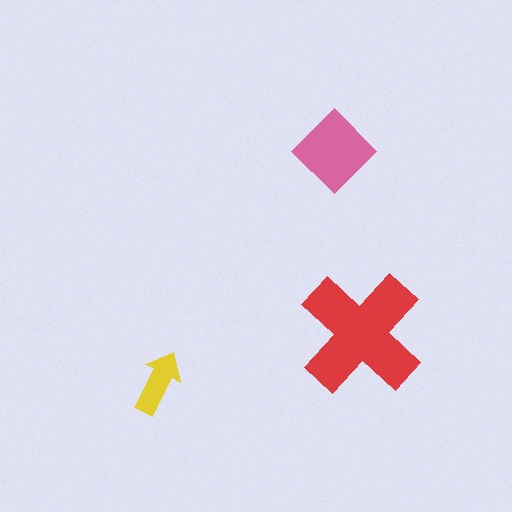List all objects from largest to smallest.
The red cross, the pink diamond, the yellow arrow.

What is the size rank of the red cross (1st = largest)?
1st.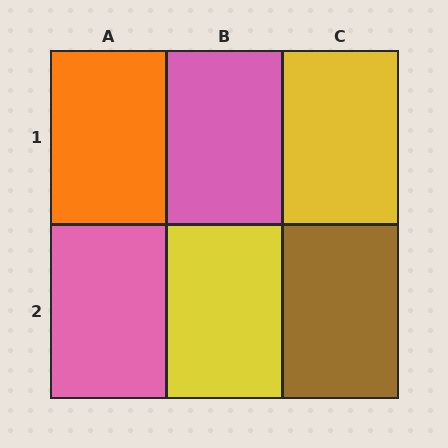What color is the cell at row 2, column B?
Yellow.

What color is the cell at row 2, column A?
Pink.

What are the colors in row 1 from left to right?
Orange, pink, yellow.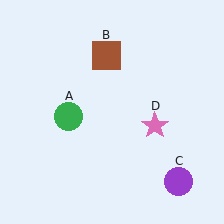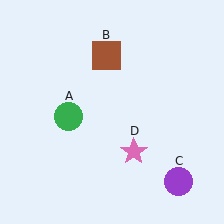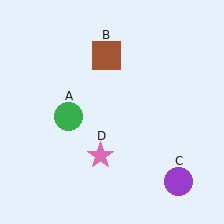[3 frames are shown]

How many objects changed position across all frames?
1 object changed position: pink star (object D).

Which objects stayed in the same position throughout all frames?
Green circle (object A) and brown square (object B) and purple circle (object C) remained stationary.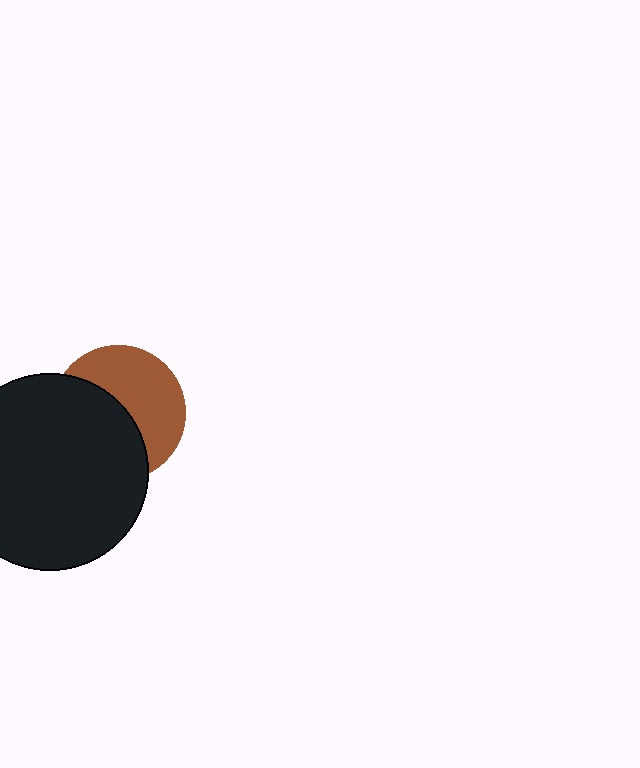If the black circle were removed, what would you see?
You would see the complete brown circle.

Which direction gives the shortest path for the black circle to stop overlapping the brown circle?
Moving toward the lower-left gives the shortest separation.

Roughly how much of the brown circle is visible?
About half of it is visible (roughly 50%).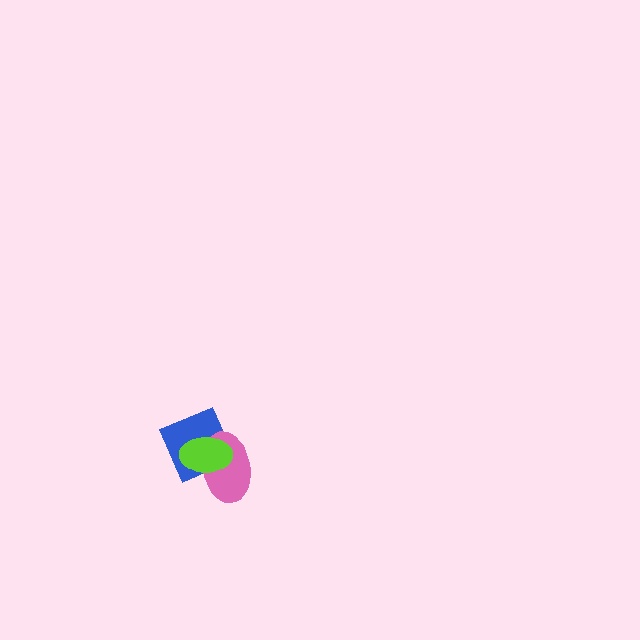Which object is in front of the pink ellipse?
The lime ellipse is in front of the pink ellipse.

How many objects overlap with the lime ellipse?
2 objects overlap with the lime ellipse.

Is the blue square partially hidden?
Yes, it is partially covered by another shape.